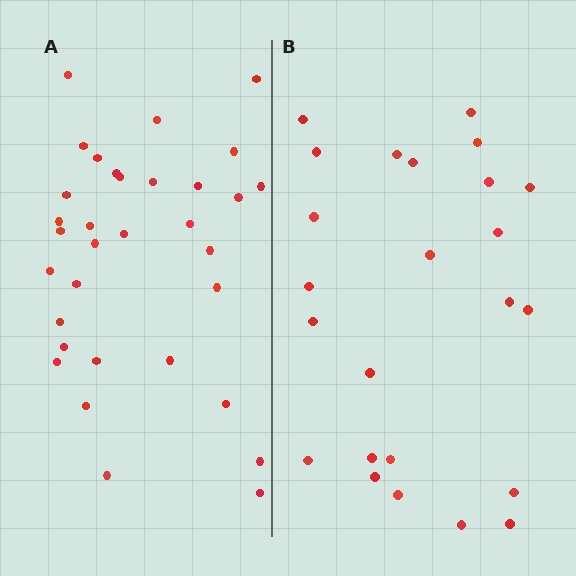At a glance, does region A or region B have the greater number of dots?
Region A (the left region) has more dots.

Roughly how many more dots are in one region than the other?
Region A has roughly 8 or so more dots than region B.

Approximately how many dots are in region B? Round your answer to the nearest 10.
About 20 dots. (The exact count is 24, which rounds to 20.)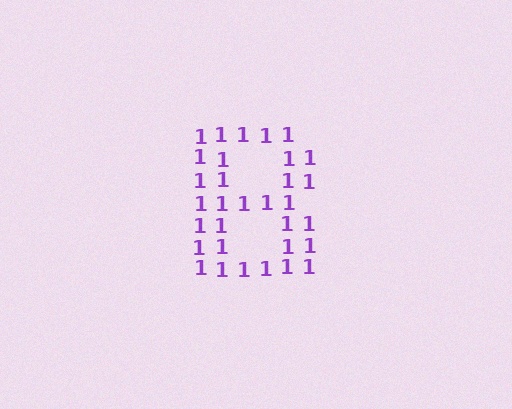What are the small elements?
The small elements are digit 1's.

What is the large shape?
The large shape is the letter B.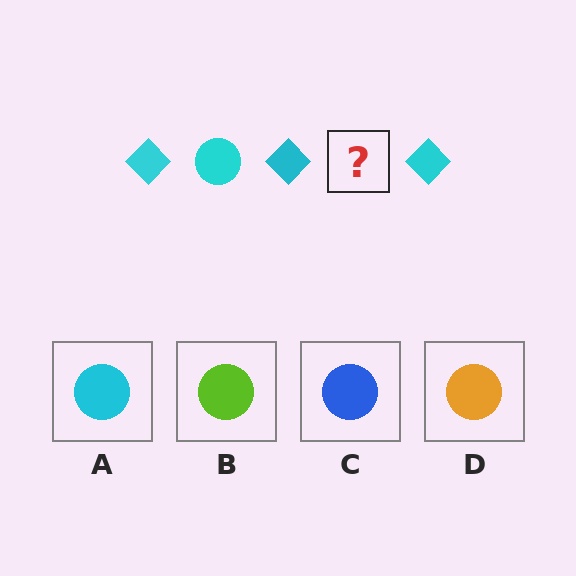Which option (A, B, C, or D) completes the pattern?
A.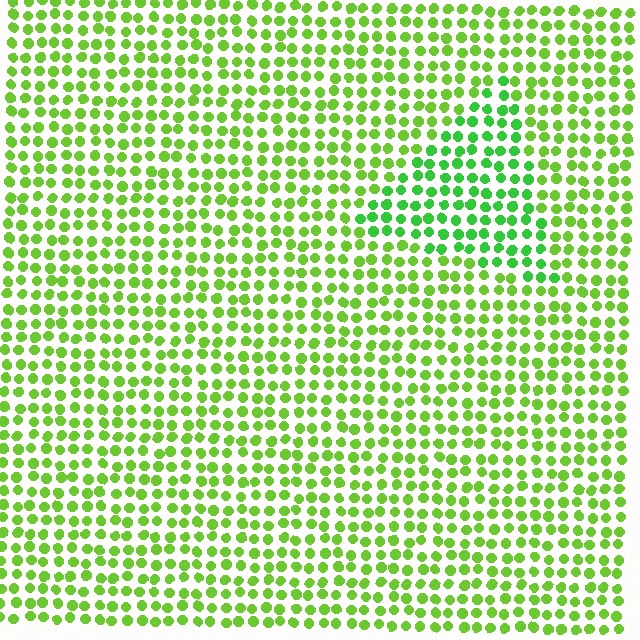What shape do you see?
I see a triangle.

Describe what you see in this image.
The image is filled with small lime elements in a uniform arrangement. A triangle-shaped region is visible where the elements are tinted to a slightly different hue, forming a subtle color boundary.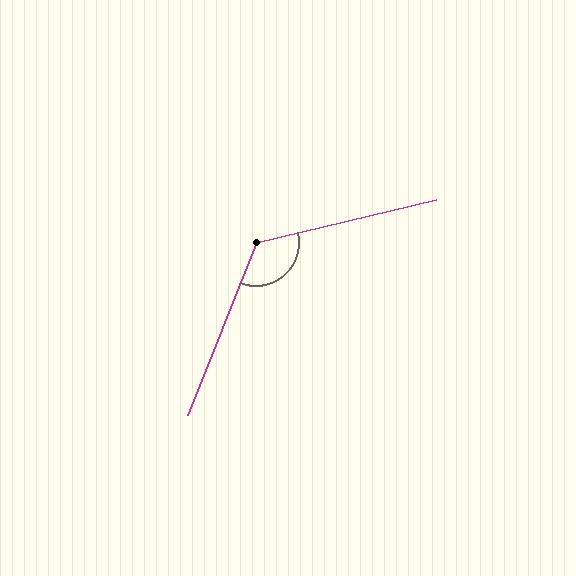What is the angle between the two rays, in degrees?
Approximately 125 degrees.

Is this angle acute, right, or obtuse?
It is obtuse.